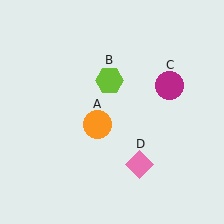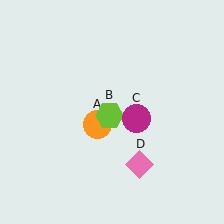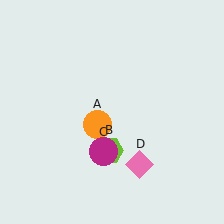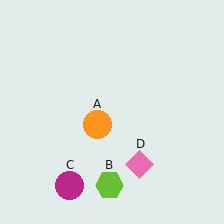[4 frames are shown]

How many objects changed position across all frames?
2 objects changed position: lime hexagon (object B), magenta circle (object C).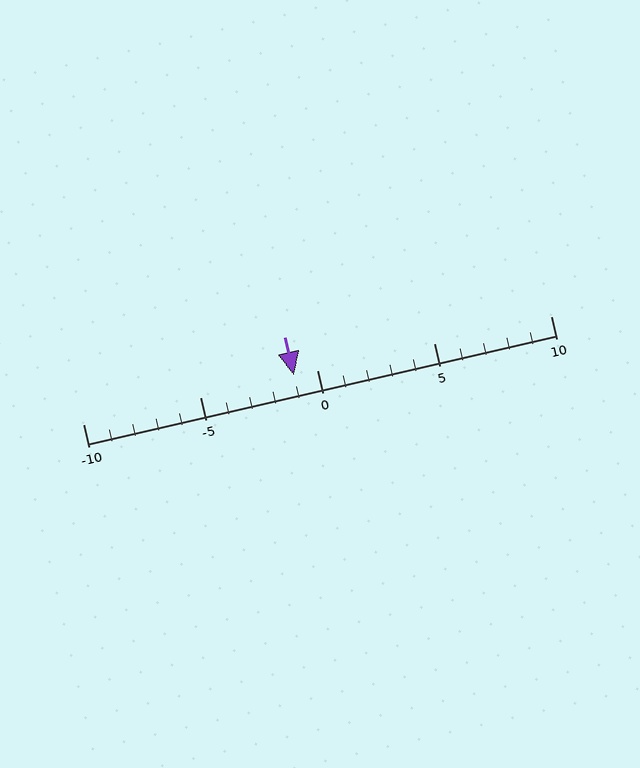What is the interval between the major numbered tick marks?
The major tick marks are spaced 5 units apart.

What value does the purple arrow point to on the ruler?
The purple arrow points to approximately -1.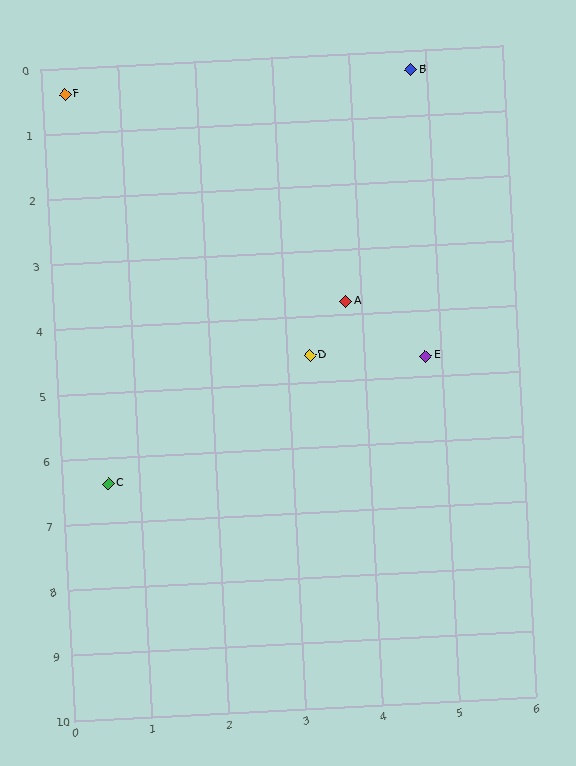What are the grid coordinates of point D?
Point D is at approximately (3.3, 4.6).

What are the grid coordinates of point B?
Point B is at approximately (4.8, 0.3).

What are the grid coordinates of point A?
Point A is at approximately (3.8, 3.8).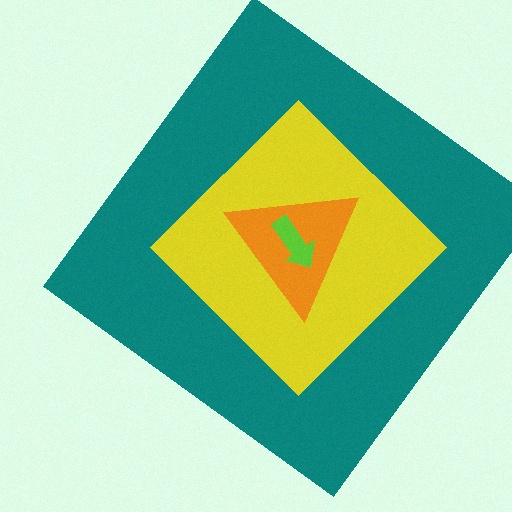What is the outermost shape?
The teal diamond.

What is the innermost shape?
The lime arrow.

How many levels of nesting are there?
4.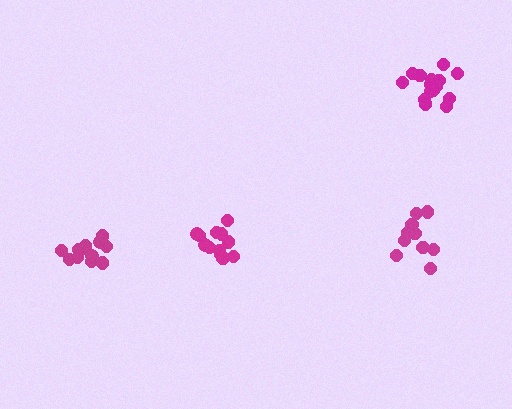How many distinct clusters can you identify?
There are 4 distinct clusters.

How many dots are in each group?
Group 1: 12 dots, Group 2: 15 dots, Group 3: 13 dots, Group 4: 10 dots (50 total).